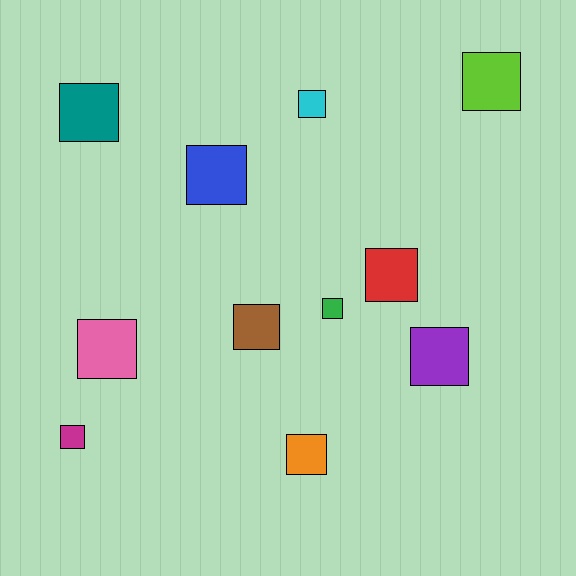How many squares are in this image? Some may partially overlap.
There are 11 squares.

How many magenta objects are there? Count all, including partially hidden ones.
There is 1 magenta object.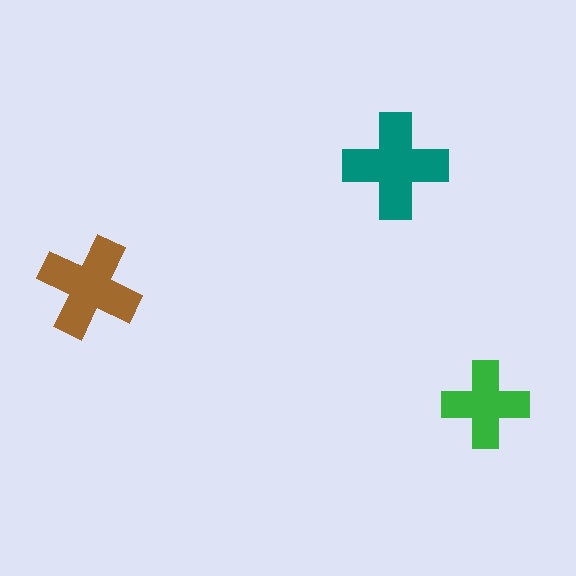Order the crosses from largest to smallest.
the teal one, the brown one, the green one.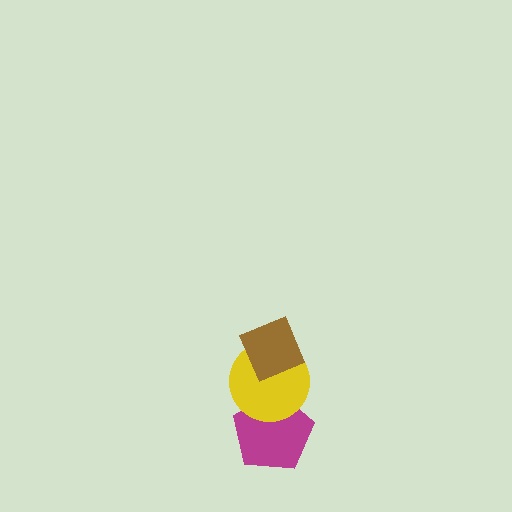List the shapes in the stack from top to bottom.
From top to bottom: the brown diamond, the yellow circle, the magenta pentagon.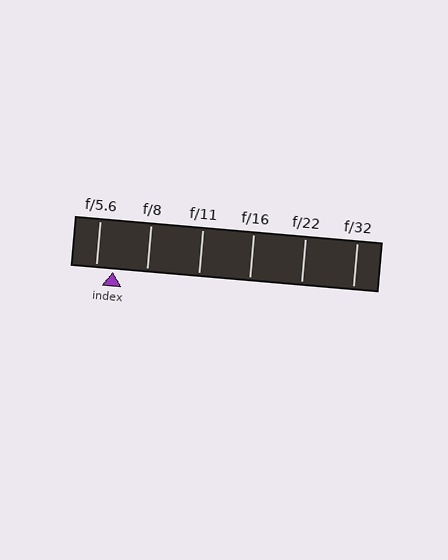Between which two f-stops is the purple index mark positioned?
The index mark is between f/5.6 and f/8.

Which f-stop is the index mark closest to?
The index mark is closest to f/5.6.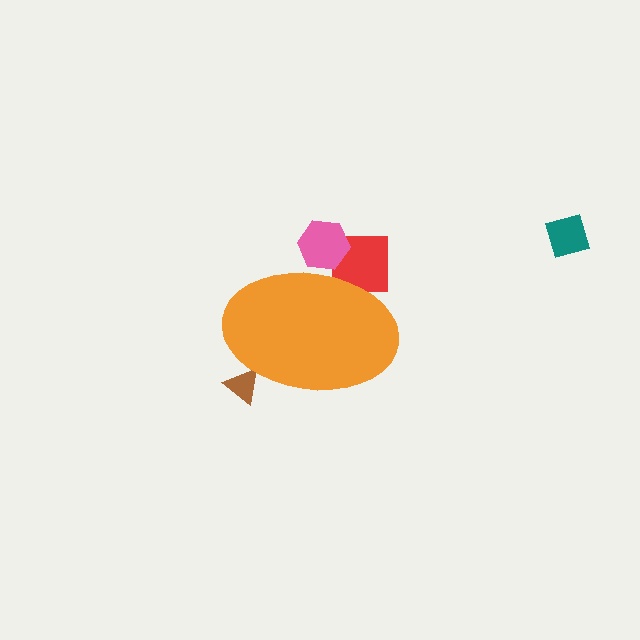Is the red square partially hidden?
Yes, the red square is partially hidden behind the orange ellipse.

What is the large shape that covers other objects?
An orange ellipse.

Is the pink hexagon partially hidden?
Yes, the pink hexagon is partially hidden behind the orange ellipse.